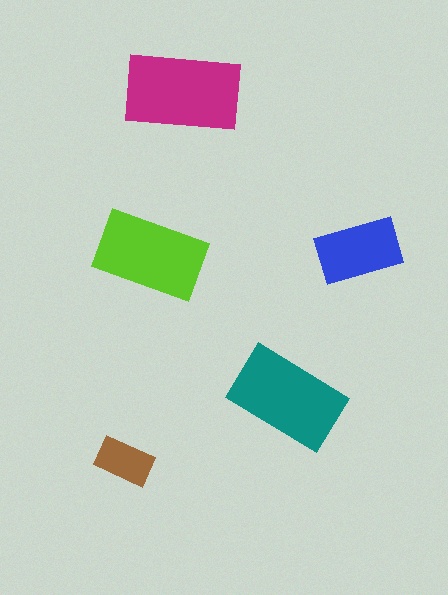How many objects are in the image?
There are 5 objects in the image.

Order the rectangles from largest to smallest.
the magenta one, the teal one, the lime one, the blue one, the brown one.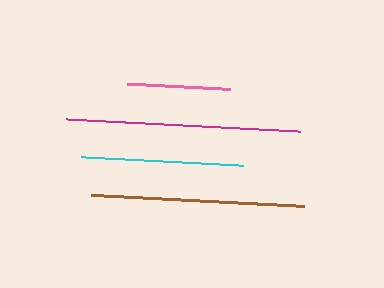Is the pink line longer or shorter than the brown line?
The brown line is longer than the pink line.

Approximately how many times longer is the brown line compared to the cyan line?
The brown line is approximately 1.3 times the length of the cyan line.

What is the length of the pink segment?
The pink segment is approximately 102 pixels long.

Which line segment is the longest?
The magenta line is the longest at approximately 234 pixels.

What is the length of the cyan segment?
The cyan segment is approximately 162 pixels long.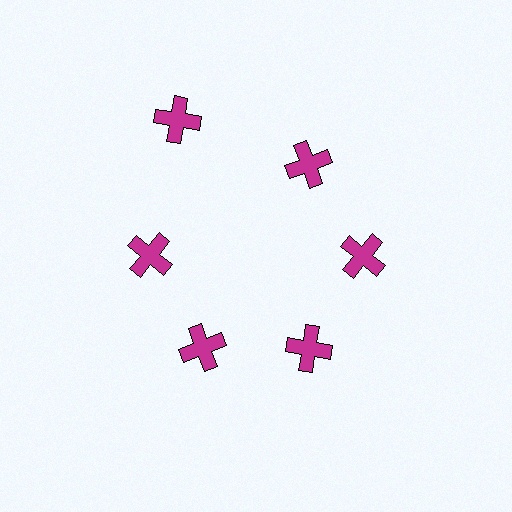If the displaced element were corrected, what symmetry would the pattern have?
It would have 6-fold rotational symmetry — the pattern would map onto itself every 60 degrees.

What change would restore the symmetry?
The symmetry would be restored by moving it inward, back onto the ring so that all 6 crosses sit at equal angles and equal distance from the center.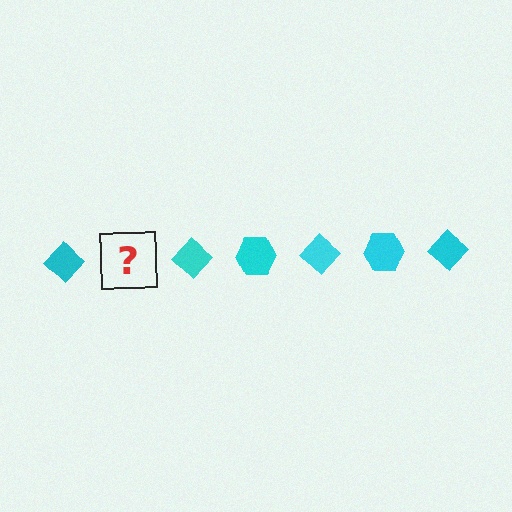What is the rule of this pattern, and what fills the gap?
The rule is that the pattern cycles through diamond, hexagon shapes in cyan. The gap should be filled with a cyan hexagon.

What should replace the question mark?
The question mark should be replaced with a cyan hexagon.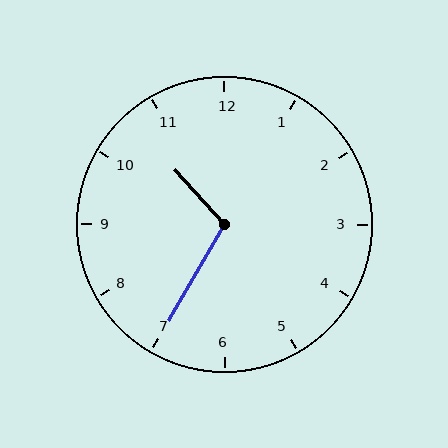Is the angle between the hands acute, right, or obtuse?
It is obtuse.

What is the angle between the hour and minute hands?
Approximately 108 degrees.